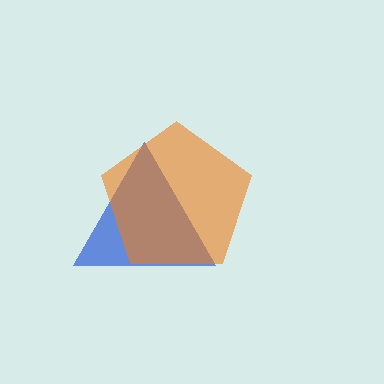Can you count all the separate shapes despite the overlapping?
Yes, there are 2 separate shapes.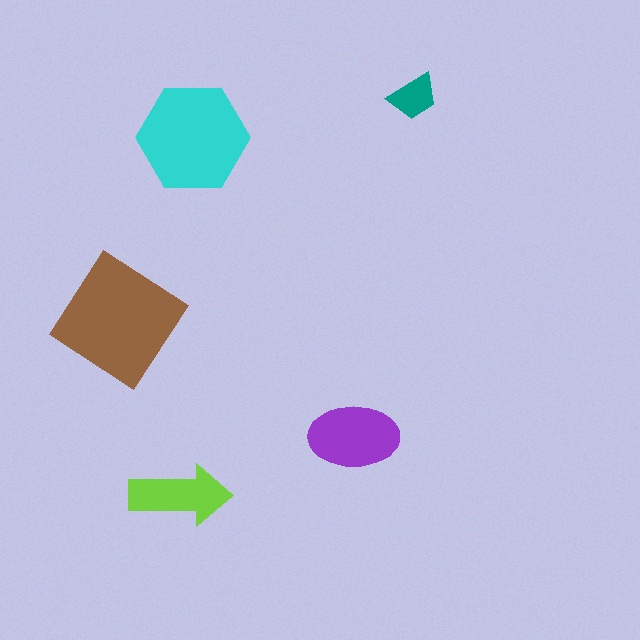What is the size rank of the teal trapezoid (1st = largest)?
5th.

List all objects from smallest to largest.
The teal trapezoid, the lime arrow, the purple ellipse, the cyan hexagon, the brown diamond.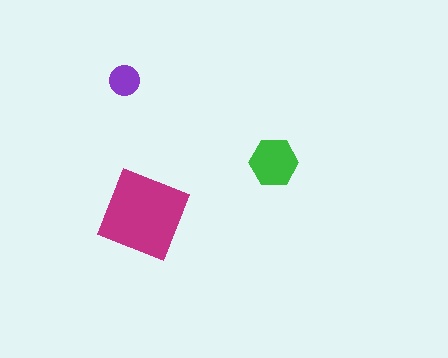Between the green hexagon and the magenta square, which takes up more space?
The magenta square.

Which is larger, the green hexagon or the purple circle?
The green hexagon.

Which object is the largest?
The magenta square.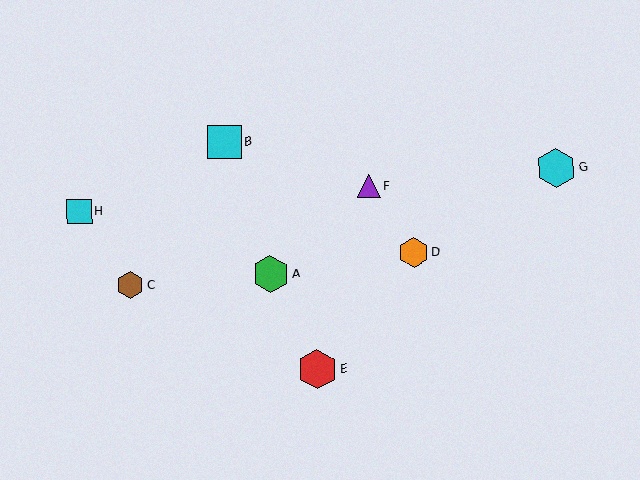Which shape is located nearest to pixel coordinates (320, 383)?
The red hexagon (labeled E) at (317, 369) is nearest to that location.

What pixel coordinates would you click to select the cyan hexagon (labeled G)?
Click at (556, 168) to select the cyan hexagon G.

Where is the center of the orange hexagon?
The center of the orange hexagon is at (414, 252).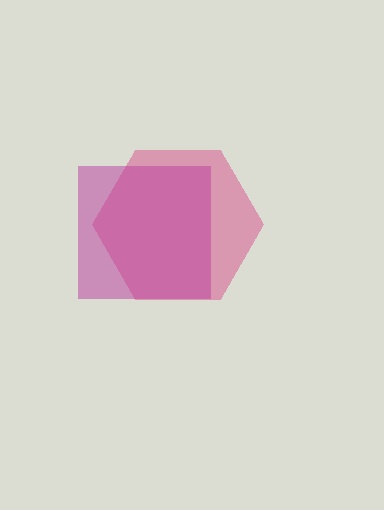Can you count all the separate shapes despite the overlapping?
Yes, there are 2 separate shapes.